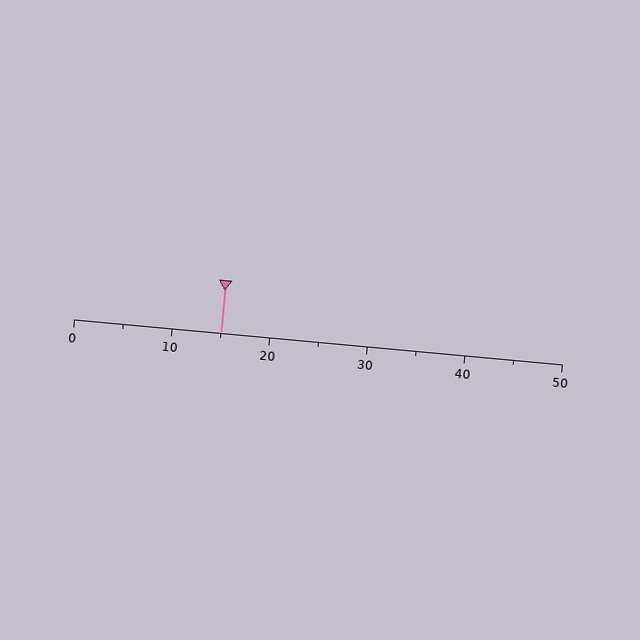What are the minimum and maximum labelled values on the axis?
The axis runs from 0 to 50.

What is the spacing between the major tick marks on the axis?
The major ticks are spaced 10 apart.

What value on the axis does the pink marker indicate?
The marker indicates approximately 15.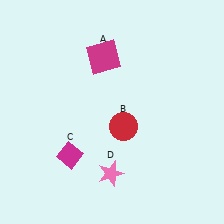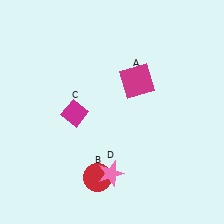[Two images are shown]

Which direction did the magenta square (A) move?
The magenta square (A) moved right.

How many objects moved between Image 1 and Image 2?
3 objects moved between the two images.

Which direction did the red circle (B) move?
The red circle (B) moved down.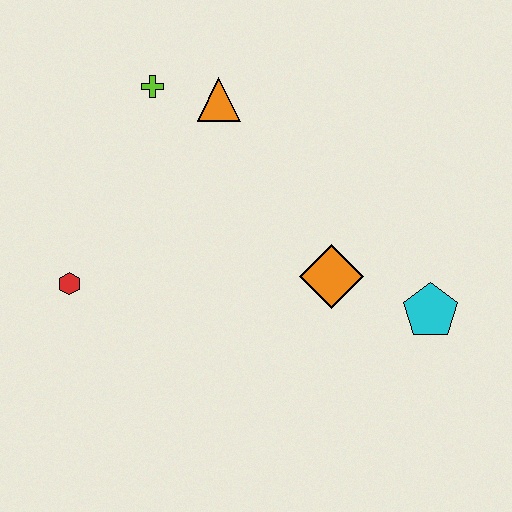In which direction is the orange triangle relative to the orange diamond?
The orange triangle is above the orange diamond.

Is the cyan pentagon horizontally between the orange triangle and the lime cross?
No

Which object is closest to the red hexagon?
The lime cross is closest to the red hexagon.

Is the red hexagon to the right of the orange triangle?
No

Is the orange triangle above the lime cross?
No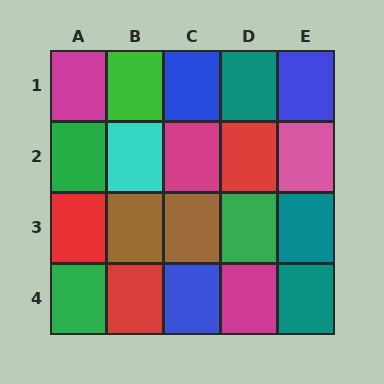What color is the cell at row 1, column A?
Magenta.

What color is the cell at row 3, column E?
Teal.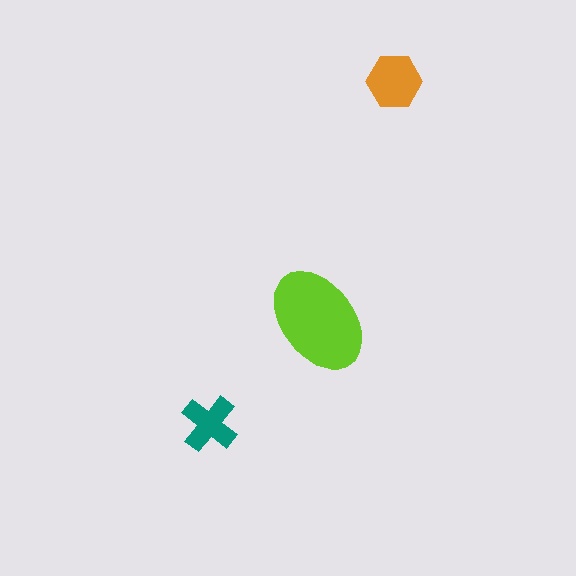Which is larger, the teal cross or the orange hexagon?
The orange hexagon.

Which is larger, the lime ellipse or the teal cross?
The lime ellipse.